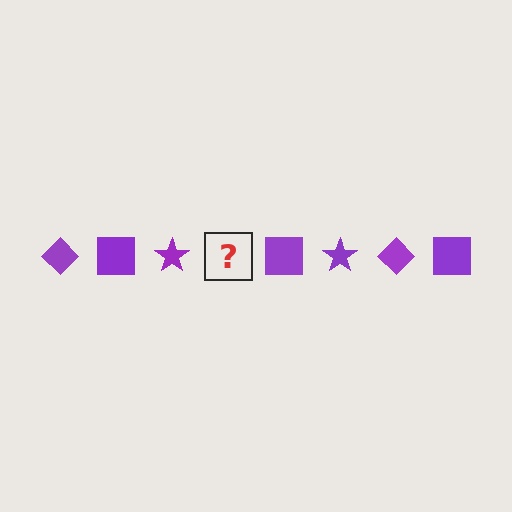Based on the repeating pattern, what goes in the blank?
The blank should be a purple diamond.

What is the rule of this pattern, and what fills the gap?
The rule is that the pattern cycles through diamond, square, star shapes in purple. The gap should be filled with a purple diamond.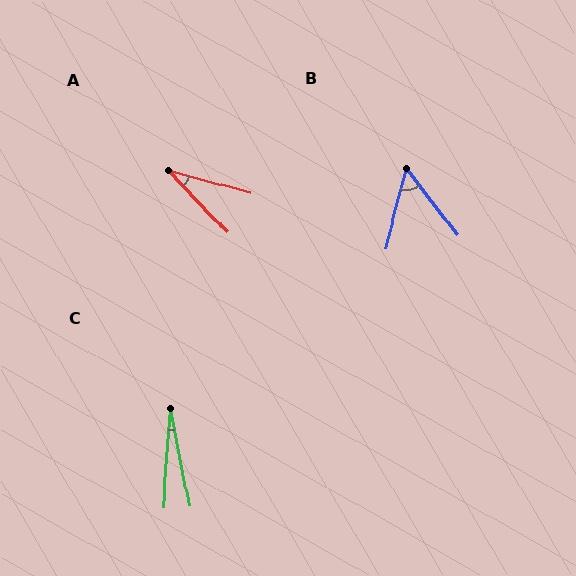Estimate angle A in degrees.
Approximately 31 degrees.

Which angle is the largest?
B, at approximately 52 degrees.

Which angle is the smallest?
C, at approximately 15 degrees.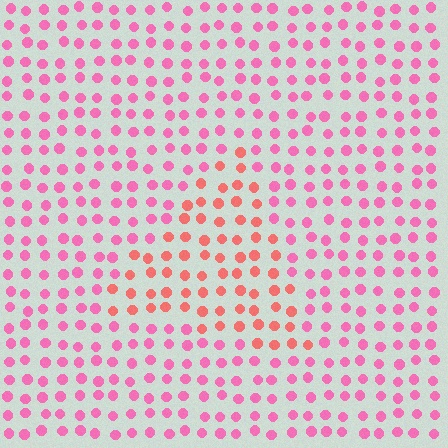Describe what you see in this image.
The image is filled with small pink elements in a uniform arrangement. A triangle-shaped region is visible where the elements are tinted to a slightly different hue, forming a subtle color boundary.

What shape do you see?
I see a triangle.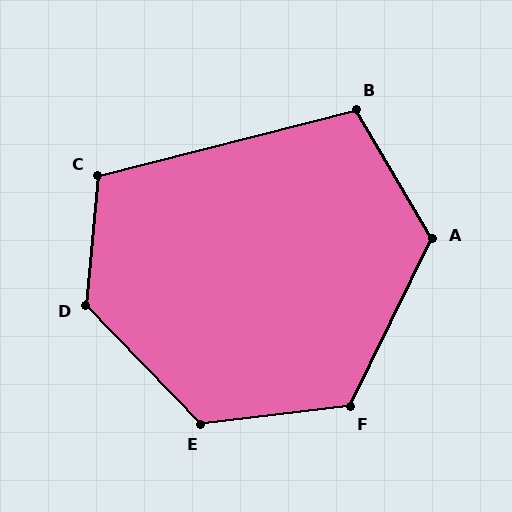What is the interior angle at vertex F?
Approximately 123 degrees (obtuse).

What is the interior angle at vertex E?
Approximately 127 degrees (obtuse).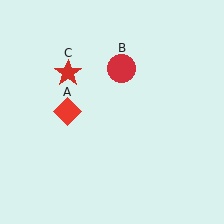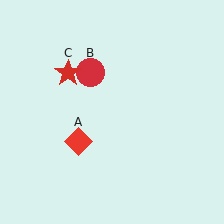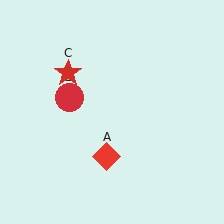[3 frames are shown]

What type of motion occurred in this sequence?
The red diamond (object A), red circle (object B) rotated counterclockwise around the center of the scene.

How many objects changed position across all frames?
2 objects changed position: red diamond (object A), red circle (object B).